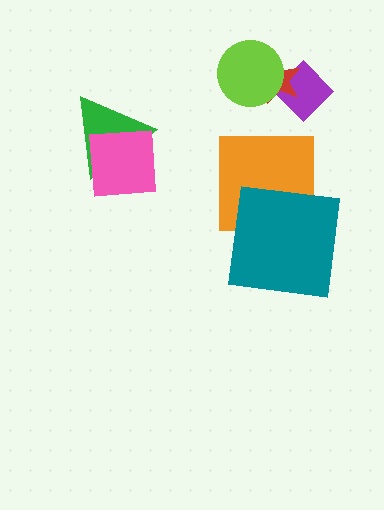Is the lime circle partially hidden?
No, no other shape covers it.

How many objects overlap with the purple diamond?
2 objects overlap with the purple diamond.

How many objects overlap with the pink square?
1 object overlaps with the pink square.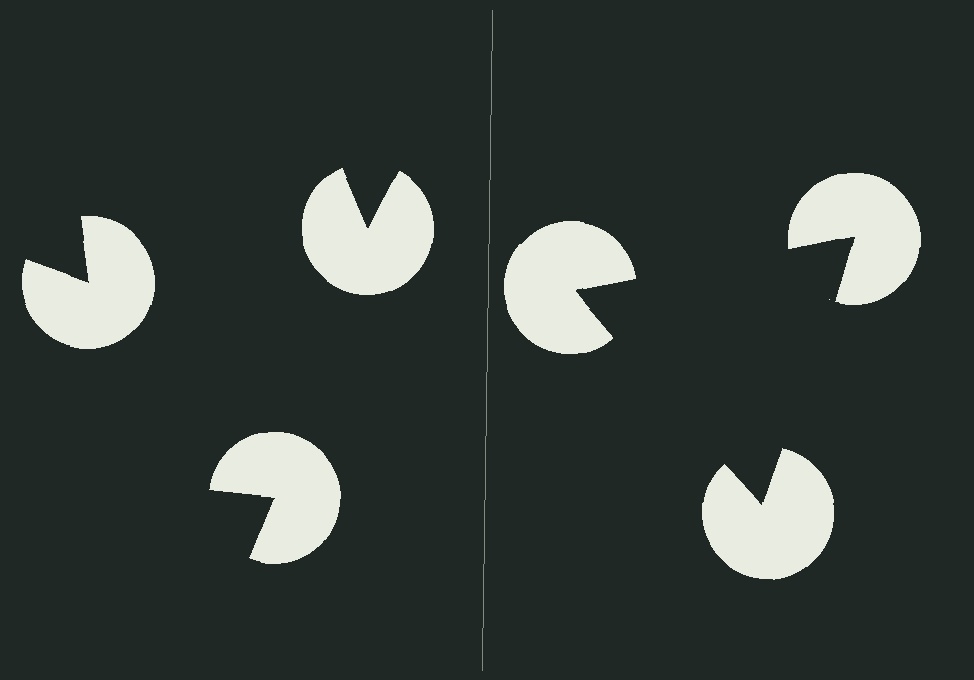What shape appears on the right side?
An illusory triangle.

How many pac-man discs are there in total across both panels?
6 — 3 on each side.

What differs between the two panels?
The pac-man discs are positioned identically on both sides; only the wedge orientations differ. On the right they align to a triangle; on the left they are misaligned.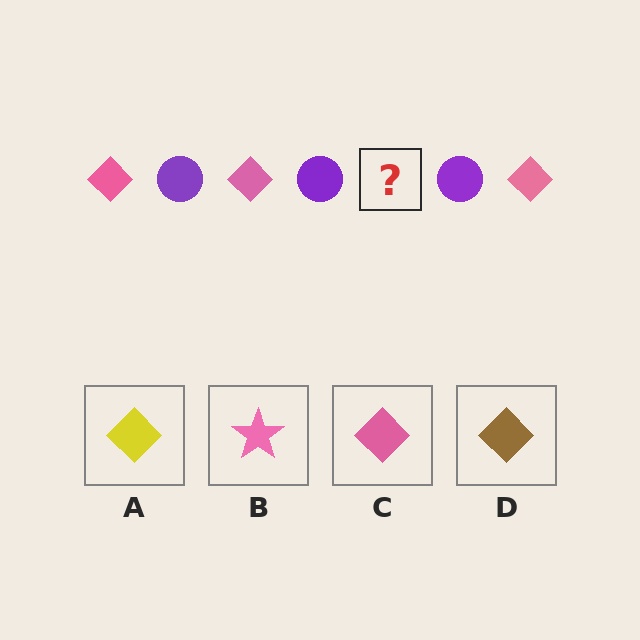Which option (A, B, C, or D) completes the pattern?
C.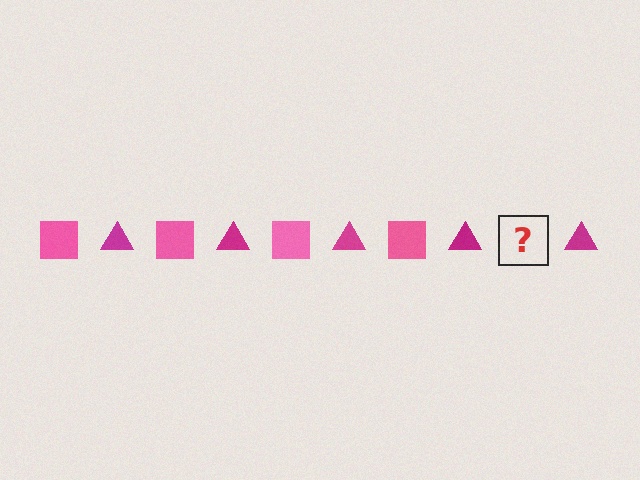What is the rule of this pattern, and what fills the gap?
The rule is that the pattern alternates between pink square and magenta triangle. The gap should be filled with a pink square.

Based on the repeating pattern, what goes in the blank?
The blank should be a pink square.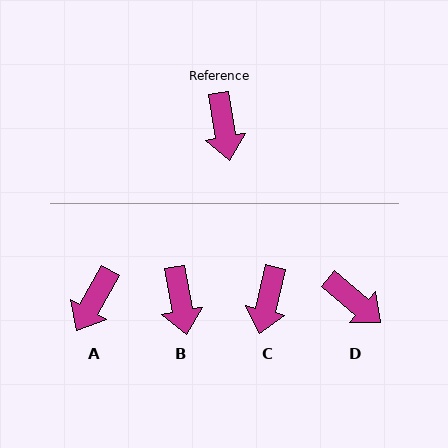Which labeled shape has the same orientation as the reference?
B.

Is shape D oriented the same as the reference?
No, it is off by about 41 degrees.